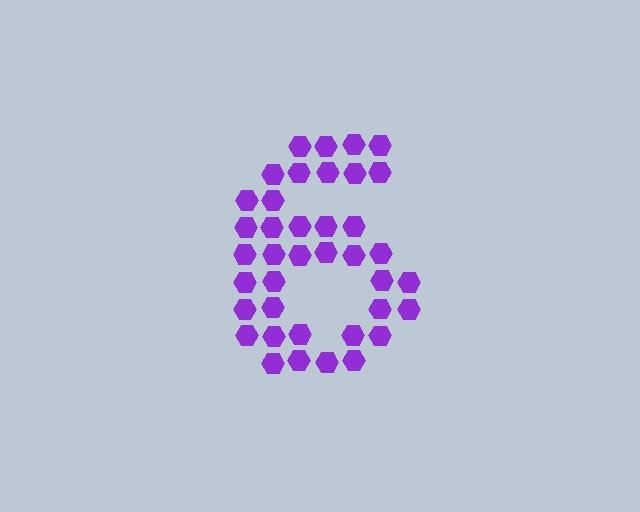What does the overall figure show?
The overall figure shows the digit 6.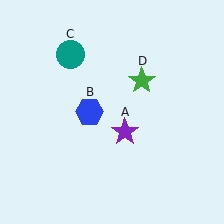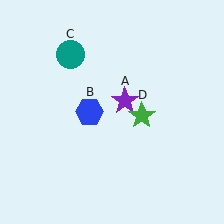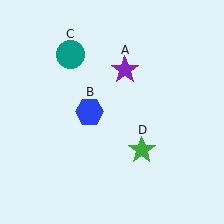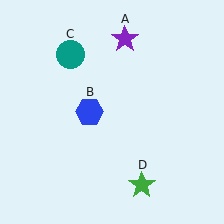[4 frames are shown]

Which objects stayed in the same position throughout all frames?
Blue hexagon (object B) and teal circle (object C) remained stationary.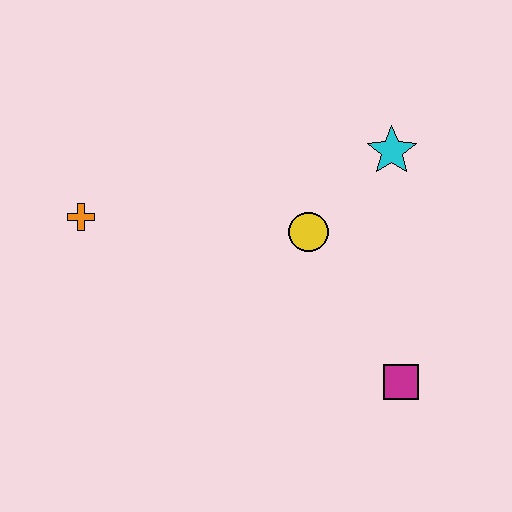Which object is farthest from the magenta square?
The orange cross is farthest from the magenta square.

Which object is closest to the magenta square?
The yellow circle is closest to the magenta square.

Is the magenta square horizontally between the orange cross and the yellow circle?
No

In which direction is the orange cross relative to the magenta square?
The orange cross is to the left of the magenta square.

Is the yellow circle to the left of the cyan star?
Yes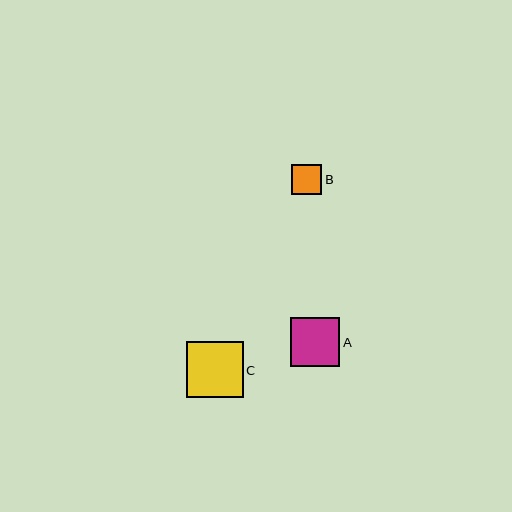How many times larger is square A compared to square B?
Square A is approximately 1.6 times the size of square B.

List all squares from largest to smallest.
From largest to smallest: C, A, B.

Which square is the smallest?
Square B is the smallest with a size of approximately 30 pixels.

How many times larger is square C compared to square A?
Square C is approximately 1.2 times the size of square A.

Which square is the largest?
Square C is the largest with a size of approximately 57 pixels.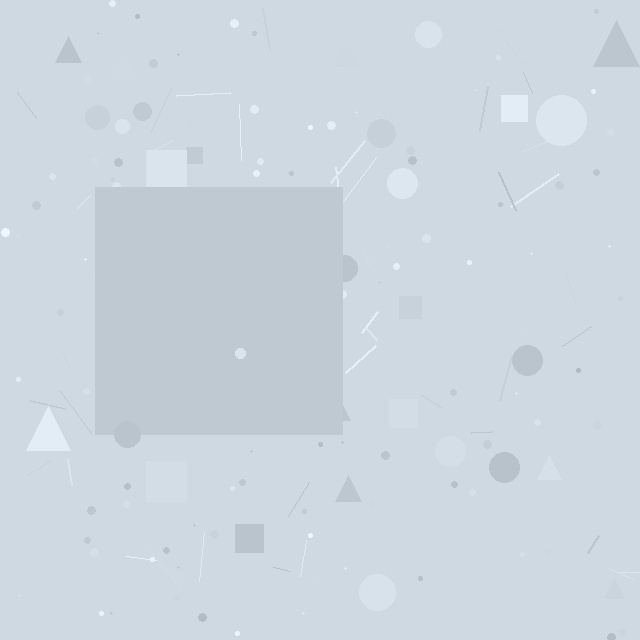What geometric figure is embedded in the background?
A square is embedded in the background.